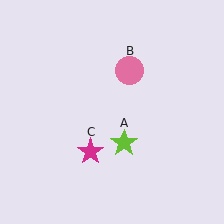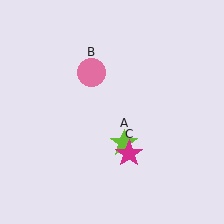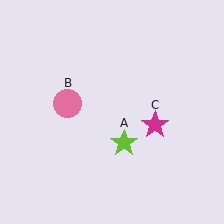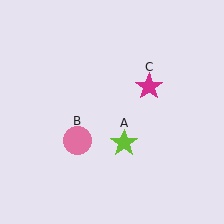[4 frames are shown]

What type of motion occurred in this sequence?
The pink circle (object B), magenta star (object C) rotated counterclockwise around the center of the scene.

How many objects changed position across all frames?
2 objects changed position: pink circle (object B), magenta star (object C).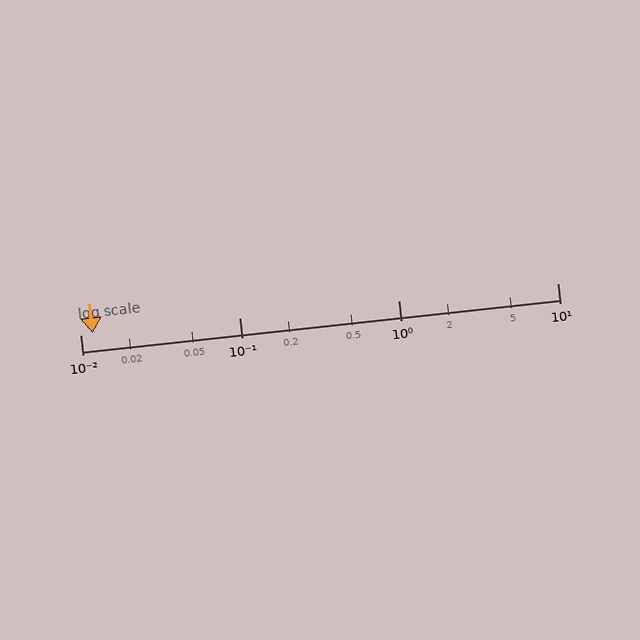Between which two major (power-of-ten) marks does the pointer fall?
The pointer is between 0.01 and 0.1.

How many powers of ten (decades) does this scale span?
The scale spans 3 decades, from 0.01 to 10.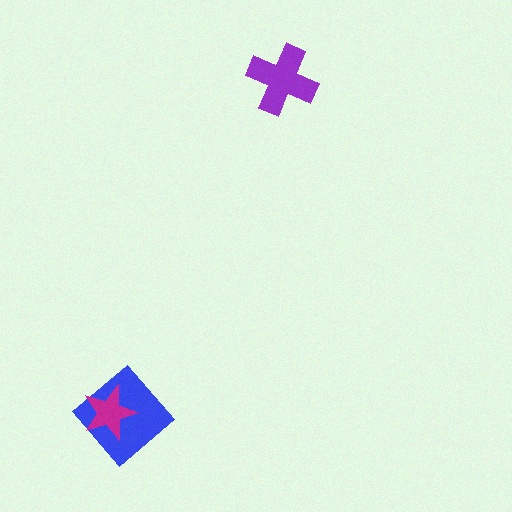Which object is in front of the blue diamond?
The magenta star is in front of the blue diamond.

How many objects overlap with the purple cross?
0 objects overlap with the purple cross.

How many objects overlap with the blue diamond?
1 object overlaps with the blue diamond.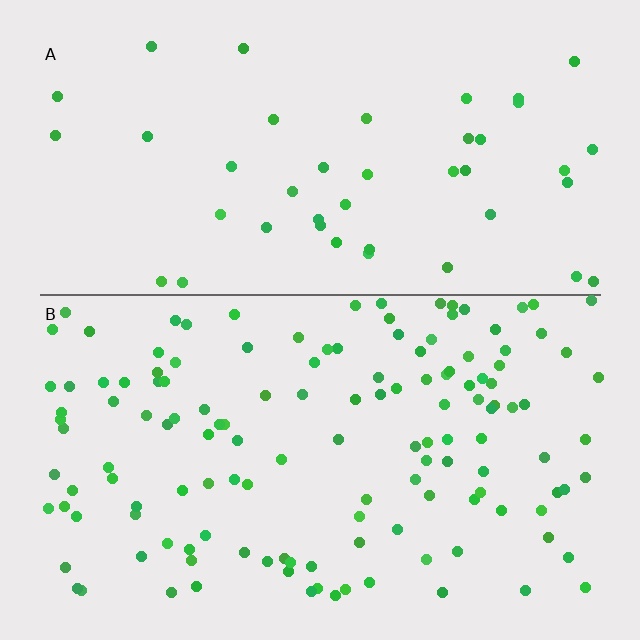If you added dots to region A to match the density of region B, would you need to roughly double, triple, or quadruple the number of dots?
Approximately triple.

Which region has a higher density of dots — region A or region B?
B (the bottom).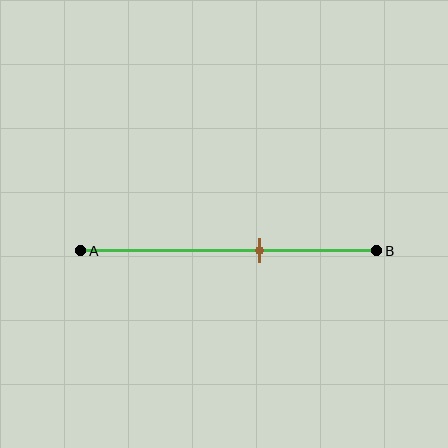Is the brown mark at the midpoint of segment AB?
No, the mark is at about 60% from A, not at the 50% midpoint.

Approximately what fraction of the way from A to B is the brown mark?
The brown mark is approximately 60% of the way from A to B.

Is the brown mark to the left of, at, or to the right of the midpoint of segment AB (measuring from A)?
The brown mark is to the right of the midpoint of segment AB.